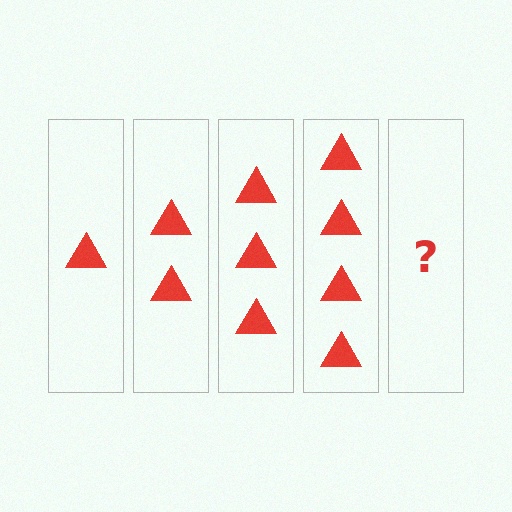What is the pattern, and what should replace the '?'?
The pattern is that each step adds one more triangle. The '?' should be 5 triangles.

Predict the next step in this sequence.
The next step is 5 triangles.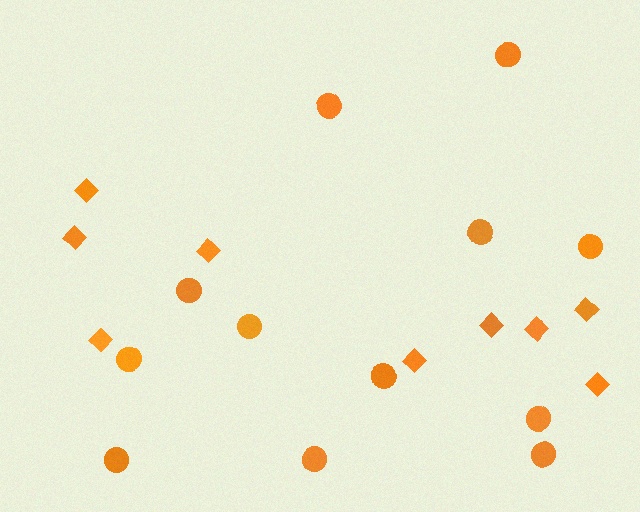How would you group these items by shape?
There are 2 groups: one group of diamonds (9) and one group of circles (12).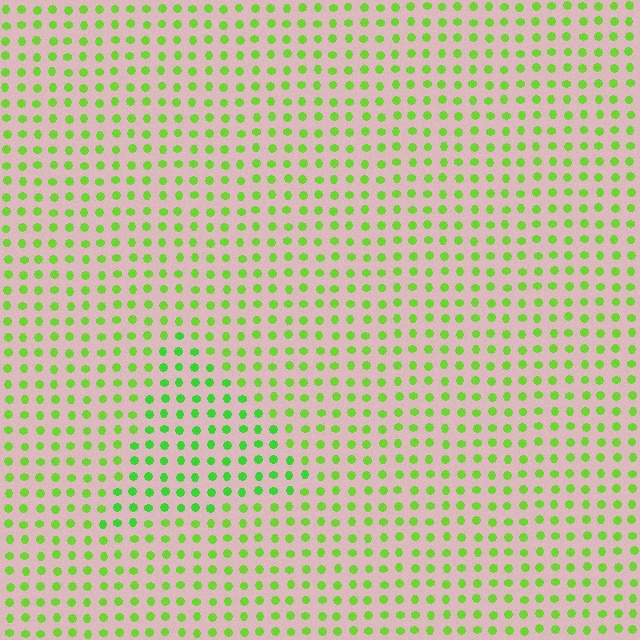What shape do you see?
I see a triangle.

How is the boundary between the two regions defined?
The boundary is defined purely by a slight shift in hue (about 19 degrees). Spacing, size, and orientation are identical on both sides.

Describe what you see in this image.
The image is filled with small lime elements in a uniform arrangement. A triangle-shaped region is visible where the elements are tinted to a slightly different hue, forming a subtle color boundary.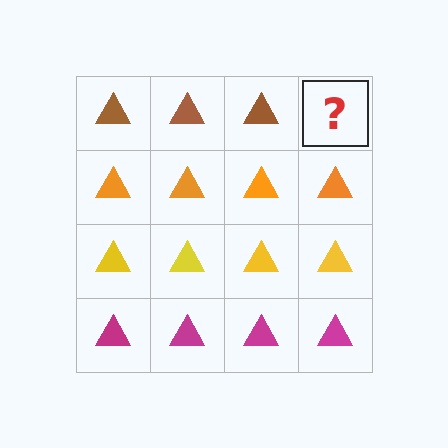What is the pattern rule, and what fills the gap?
The rule is that each row has a consistent color. The gap should be filled with a brown triangle.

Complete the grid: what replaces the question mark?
The question mark should be replaced with a brown triangle.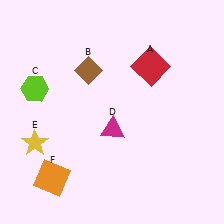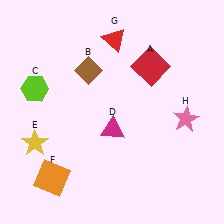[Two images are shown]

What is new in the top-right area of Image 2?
A red triangle (G) was added in the top-right area of Image 2.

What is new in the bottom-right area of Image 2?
A pink star (H) was added in the bottom-right area of Image 2.